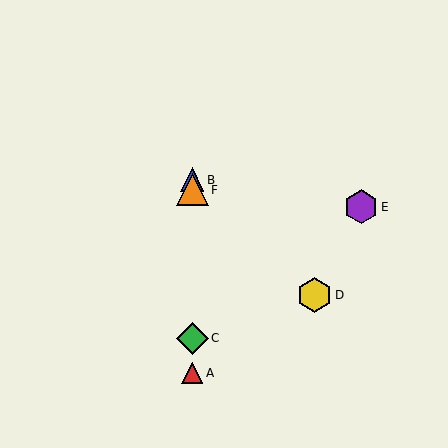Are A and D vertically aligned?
No, A is at x≈192 and D is at x≈314.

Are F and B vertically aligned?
Yes, both are at x≈192.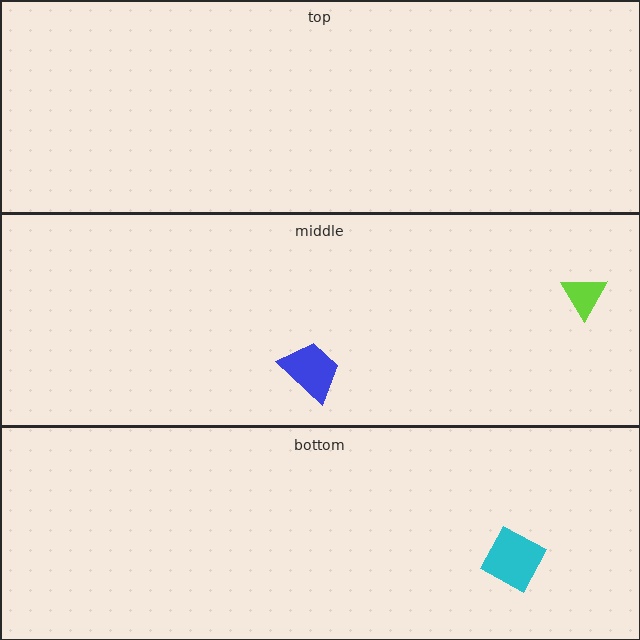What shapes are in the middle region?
The blue trapezoid, the lime triangle.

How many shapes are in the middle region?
2.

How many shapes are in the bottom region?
1.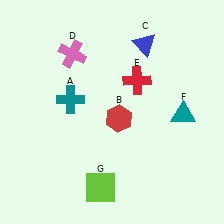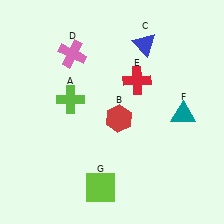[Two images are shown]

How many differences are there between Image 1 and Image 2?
There is 1 difference between the two images.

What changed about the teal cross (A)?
In Image 1, A is teal. In Image 2, it changed to lime.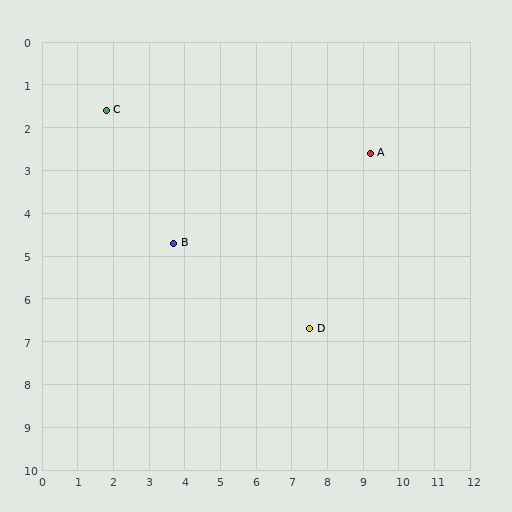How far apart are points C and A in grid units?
Points C and A are about 7.5 grid units apart.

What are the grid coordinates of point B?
Point B is at approximately (3.7, 4.7).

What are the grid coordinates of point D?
Point D is at approximately (7.5, 6.7).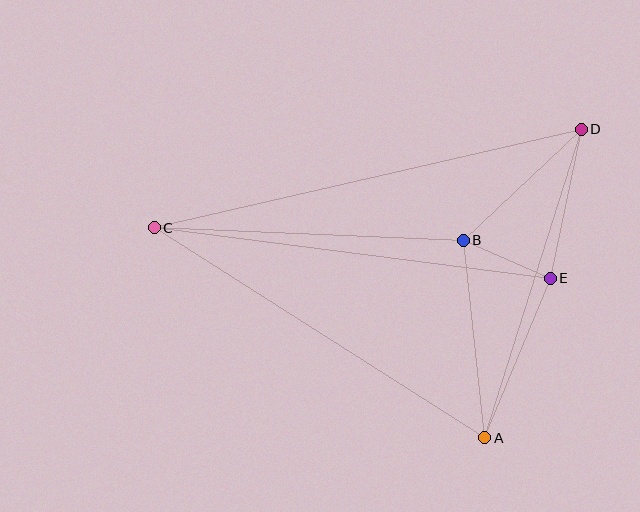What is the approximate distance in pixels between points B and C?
The distance between B and C is approximately 309 pixels.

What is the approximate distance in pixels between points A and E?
The distance between A and E is approximately 172 pixels.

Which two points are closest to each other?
Points B and E are closest to each other.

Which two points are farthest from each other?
Points C and D are farthest from each other.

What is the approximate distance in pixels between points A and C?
The distance between A and C is approximately 392 pixels.